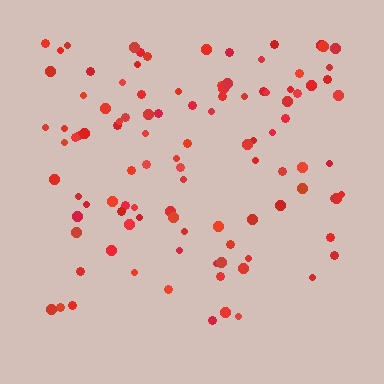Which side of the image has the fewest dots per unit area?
The bottom.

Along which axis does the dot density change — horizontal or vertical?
Vertical.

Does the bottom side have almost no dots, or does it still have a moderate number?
Still a moderate number, just noticeably fewer than the top.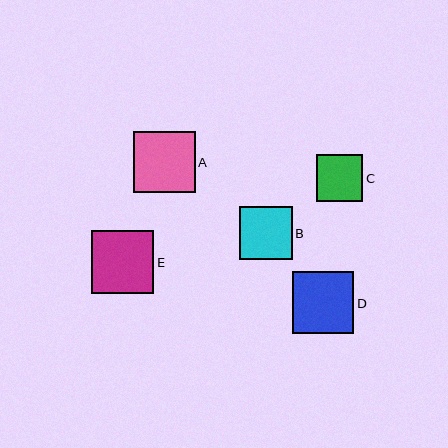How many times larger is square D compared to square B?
Square D is approximately 1.2 times the size of square B.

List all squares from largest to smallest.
From largest to smallest: E, D, A, B, C.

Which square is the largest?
Square E is the largest with a size of approximately 62 pixels.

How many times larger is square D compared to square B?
Square D is approximately 1.2 times the size of square B.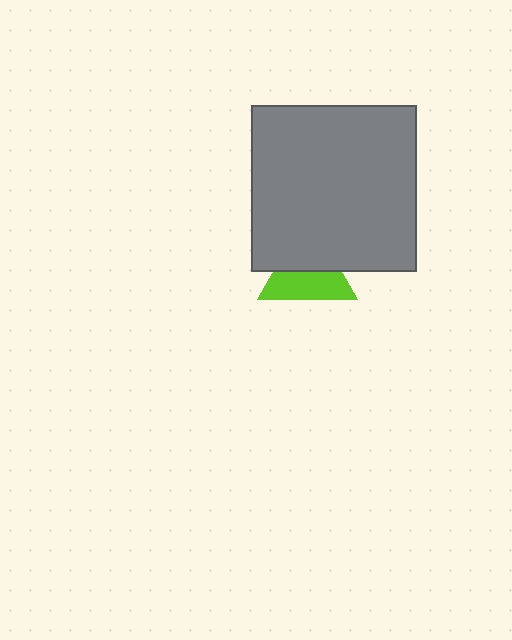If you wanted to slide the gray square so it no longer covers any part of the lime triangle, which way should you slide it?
Slide it up — that is the most direct way to separate the two shapes.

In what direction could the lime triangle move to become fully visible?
The lime triangle could move down. That would shift it out from behind the gray square entirely.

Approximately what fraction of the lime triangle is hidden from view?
Roughly 46% of the lime triangle is hidden behind the gray square.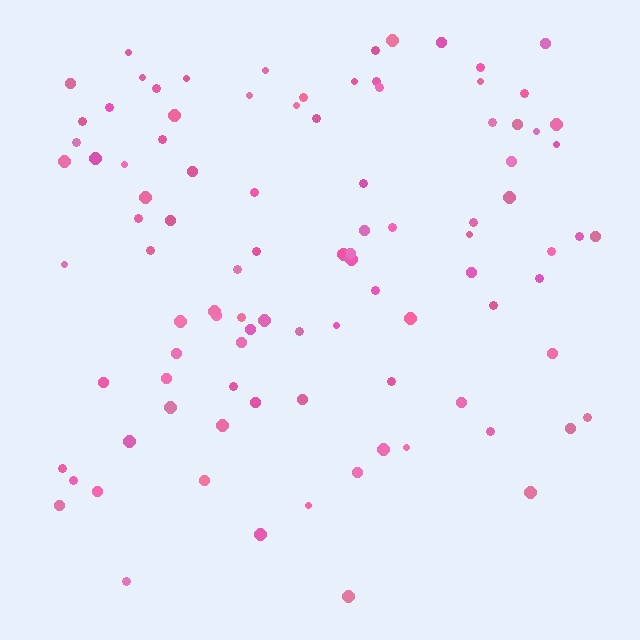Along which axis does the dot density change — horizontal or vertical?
Vertical.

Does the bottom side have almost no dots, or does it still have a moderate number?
Still a moderate number, just noticeably fewer than the top.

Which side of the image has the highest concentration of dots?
The top.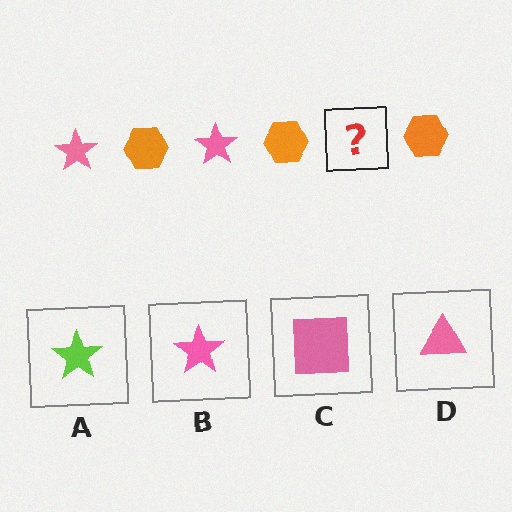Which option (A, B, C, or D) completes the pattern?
B.